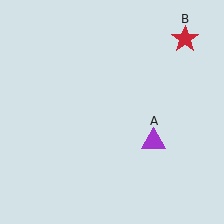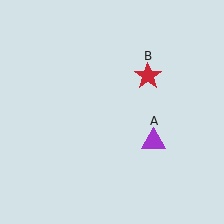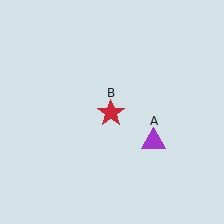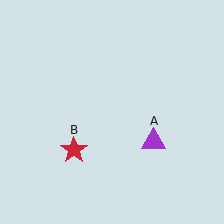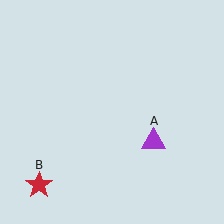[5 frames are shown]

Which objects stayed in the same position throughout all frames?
Purple triangle (object A) remained stationary.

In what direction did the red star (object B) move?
The red star (object B) moved down and to the left.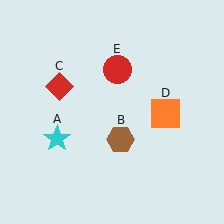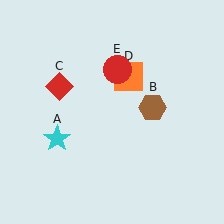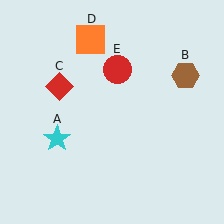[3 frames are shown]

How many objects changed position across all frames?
2 objects changed position: brown hexagon (object B), orange square (object D).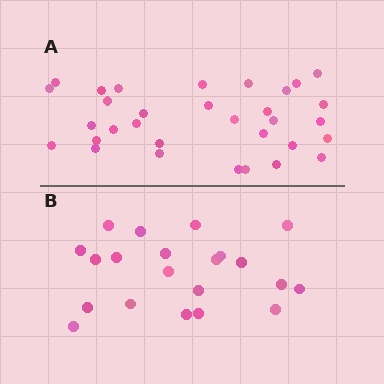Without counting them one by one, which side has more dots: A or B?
Region A (the top region) has more dots.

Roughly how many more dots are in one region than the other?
Region A has roughly 12 or so more dots than region B.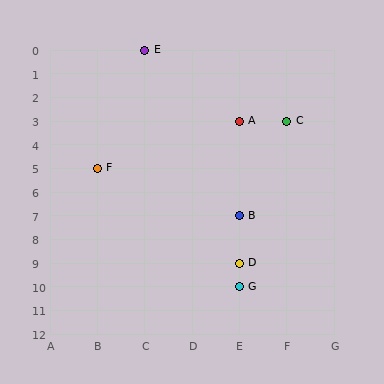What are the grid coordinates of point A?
Point A is at grid coordinates (E, 3).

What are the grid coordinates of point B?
Point B is at grid coordinates (E, 7).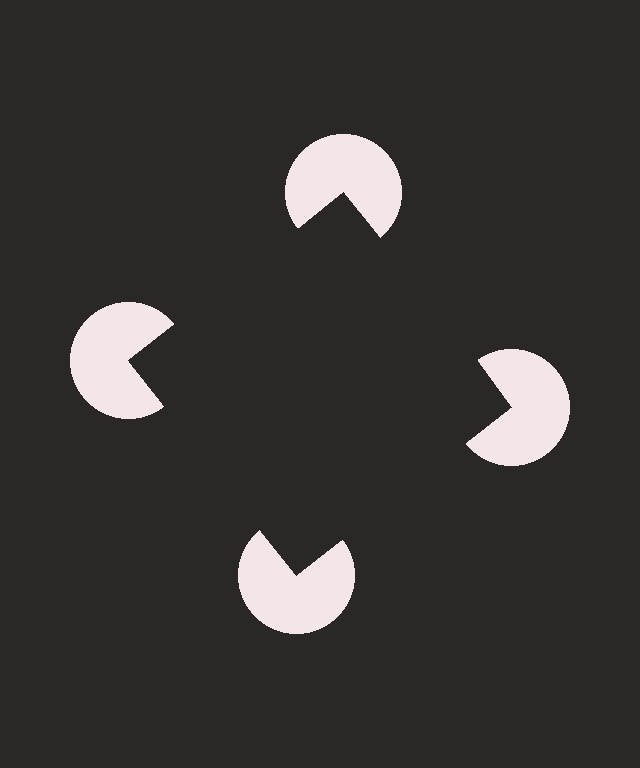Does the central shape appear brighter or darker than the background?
It typically appears slightly darker than the background, even though no actual brightness change is drawn.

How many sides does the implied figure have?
4 sides.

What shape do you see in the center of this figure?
An illusory square — its edges are inferred from the aligned wedge cuts in the pac-man discs, not physically drawn.